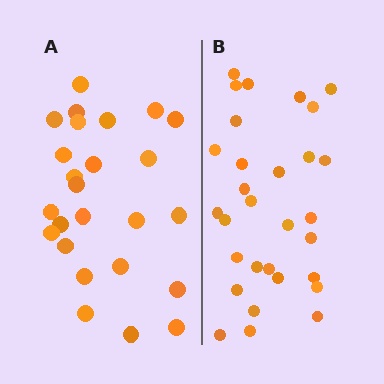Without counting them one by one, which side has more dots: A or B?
Region B (the right region) has more dots.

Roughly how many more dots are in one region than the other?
Region B has about 5 more dots than region A.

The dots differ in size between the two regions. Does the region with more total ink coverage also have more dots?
No. Region A has more total ink coverage because its dots are larger, but region B actually contains more individual dots. Total area can be misleading — the number of items is what matters here.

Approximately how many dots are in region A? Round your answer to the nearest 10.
About 20 dots. (The exact count is 25, which rounds to 20.)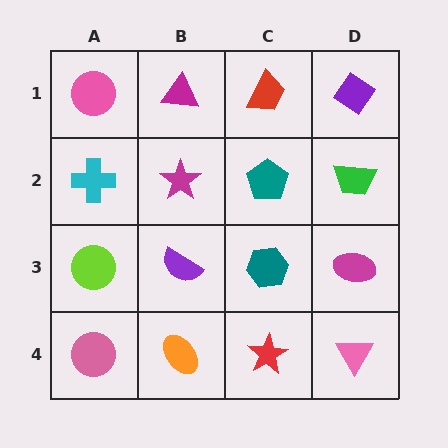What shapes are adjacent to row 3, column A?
A cyan cross (row 2, column A), a pink circle (row 4, column A), a purple semicircle (row 3, column B).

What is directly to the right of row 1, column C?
A purple diamond.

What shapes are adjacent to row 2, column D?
A purple diamond (row 1, column D), a magenta ellipse (row 3, column D), a teal pentagon (row 2, column C).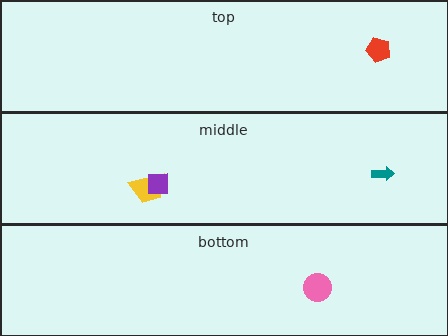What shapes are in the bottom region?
The pink circle.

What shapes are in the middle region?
The yellow trapezoid, the purple square, the teal arrow.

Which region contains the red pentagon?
The top region.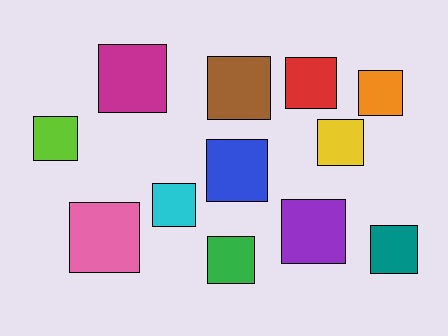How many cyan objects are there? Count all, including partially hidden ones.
There is 1 cyan object.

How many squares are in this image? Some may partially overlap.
There are 12 squares.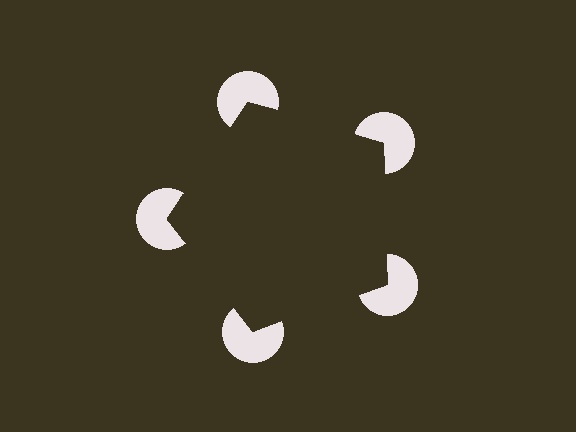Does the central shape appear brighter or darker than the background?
It typically appears slightly darker than the background, even though no actual brightness change is drawn.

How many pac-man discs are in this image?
There are 5 — one at each vertex of the illusory pentagon.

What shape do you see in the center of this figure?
An illusory pentagon — its edges are inferred from the aligned wedge cuts in the pac-man discs, not physically drawn.